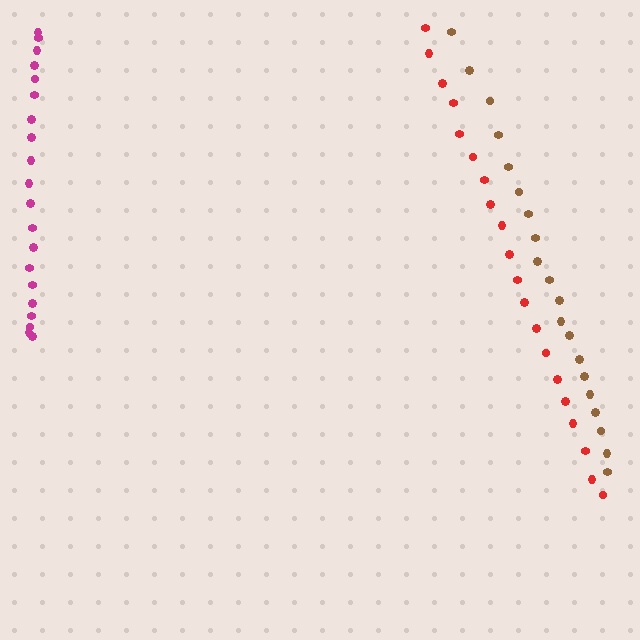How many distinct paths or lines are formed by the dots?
There are 3 distinct paths.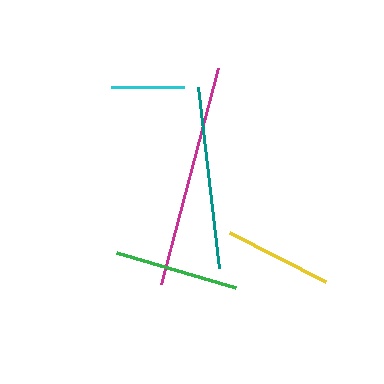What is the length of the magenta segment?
The magenta segment is approximately 224 pixels long.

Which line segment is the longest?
The magenta line is the longest at approximately 224 pixels.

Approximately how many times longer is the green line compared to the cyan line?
The green line is approximately 1.7 times the length of the cyan line.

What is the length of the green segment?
The green segment is approximately 124 pixels long.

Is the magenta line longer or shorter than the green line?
The magenta line is longer than the green line.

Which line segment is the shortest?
The cyan line is the shortest at approximately 72 pixels.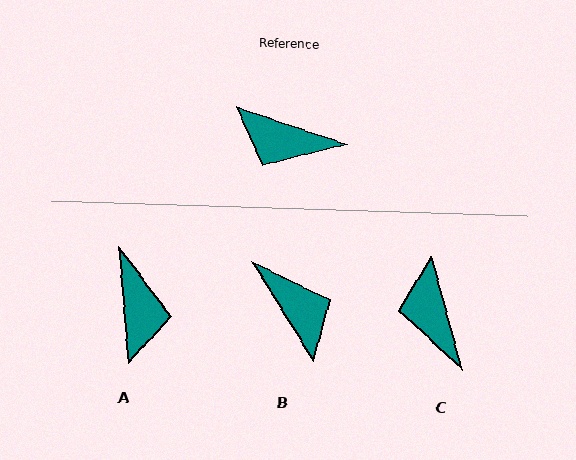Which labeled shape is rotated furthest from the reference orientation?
B, about 141 degrees away.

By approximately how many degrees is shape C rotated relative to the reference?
Approximately 56 degrees clockwise.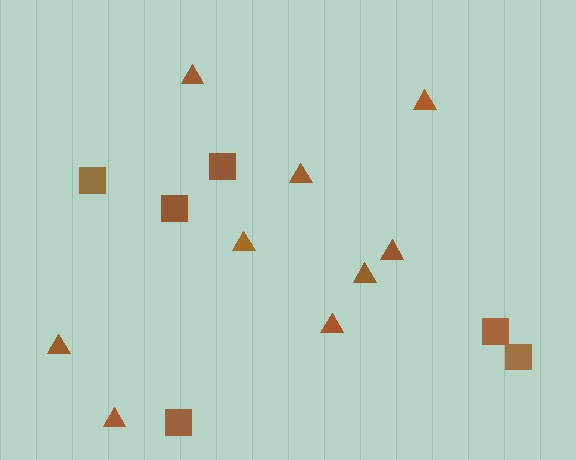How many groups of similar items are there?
There are 2 groups: one group of triangles (9) and one group of squares (6).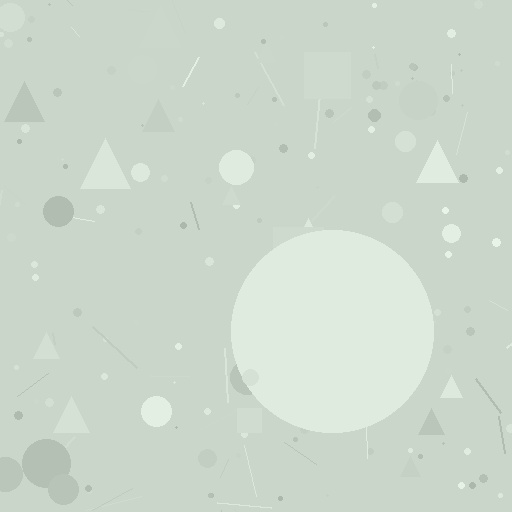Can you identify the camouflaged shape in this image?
The camouflaged shape is a circle.